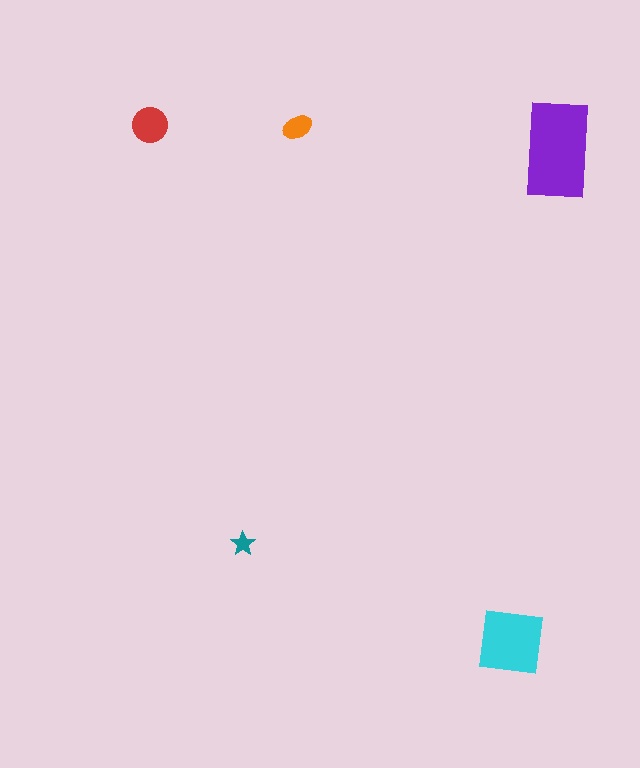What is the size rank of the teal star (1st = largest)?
5th.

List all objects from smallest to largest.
The teal star, the orange ellipse, the red circle, the cyan square, the purple rectangle.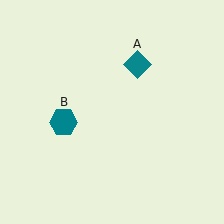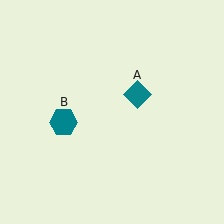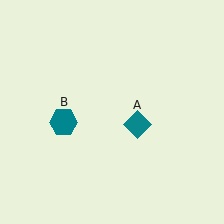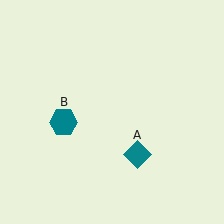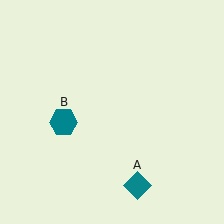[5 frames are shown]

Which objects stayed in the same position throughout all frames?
Teal hexagon (object B) remained stationary.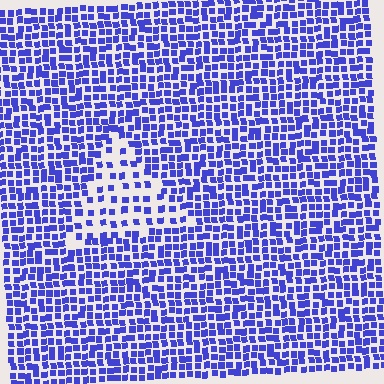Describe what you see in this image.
The image contains small blue elements arranged at two different densities. A triangle-shaped region is visible where the elements are less densely packed than the surrounding area.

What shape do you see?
I see a triangle.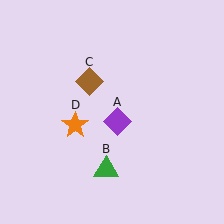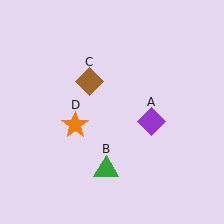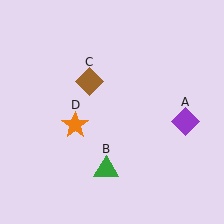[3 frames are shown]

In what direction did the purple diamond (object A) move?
The purple diamond (object A) moved right.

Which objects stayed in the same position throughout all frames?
Green triangle (object B) and brown diamond (object C) and orange star (object D) remained stationary.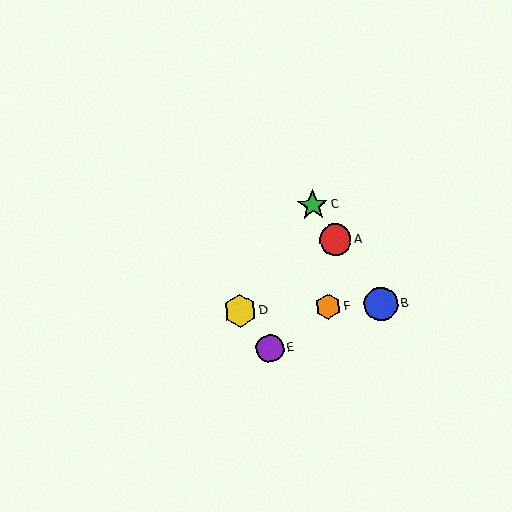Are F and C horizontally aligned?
No, F is at y≈307 and C is at y≈205.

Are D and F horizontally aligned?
Yes, both are at y≈311.